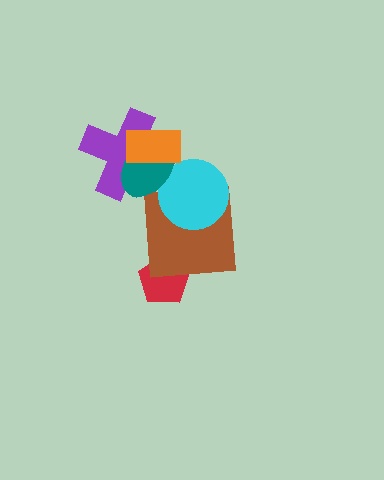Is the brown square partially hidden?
Yes, it is partially covered by another shape.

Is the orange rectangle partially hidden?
No, no other shape covers it.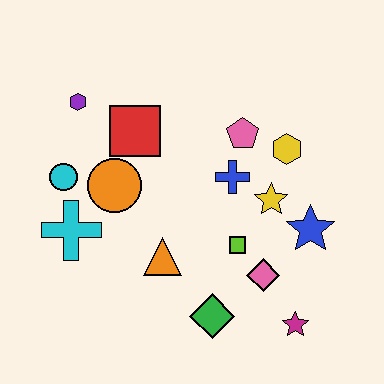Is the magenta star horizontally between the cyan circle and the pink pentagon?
No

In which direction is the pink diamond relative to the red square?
The pink diamond is below the red square.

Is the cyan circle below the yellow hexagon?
Yes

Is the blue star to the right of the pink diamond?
Yes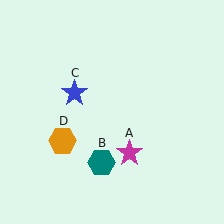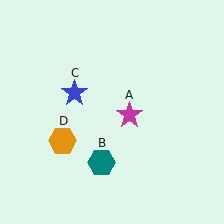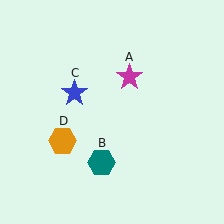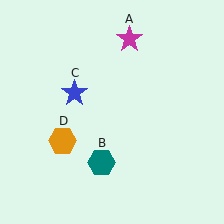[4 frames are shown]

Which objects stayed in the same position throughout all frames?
Teal hexagon (object B) and blue star (object C) and orange hexagon (object D) remained stationary.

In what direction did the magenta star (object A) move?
The magenta star (object A) moved up.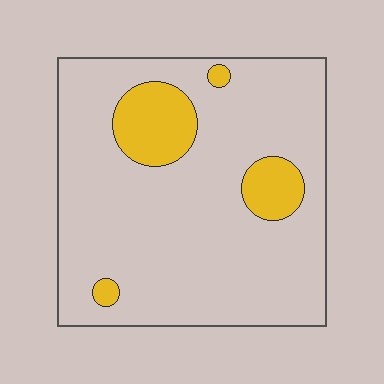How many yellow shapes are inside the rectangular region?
4.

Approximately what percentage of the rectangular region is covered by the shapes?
Approximately 15%.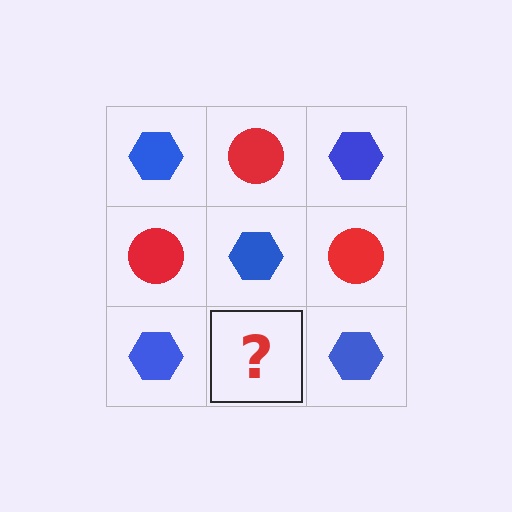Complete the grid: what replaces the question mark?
The question mark should be replaced with a red circle.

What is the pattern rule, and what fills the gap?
The rule is that it alternates blue hexagon and red circle in a checkerboard pattern. The gap should be filled with a red circle.